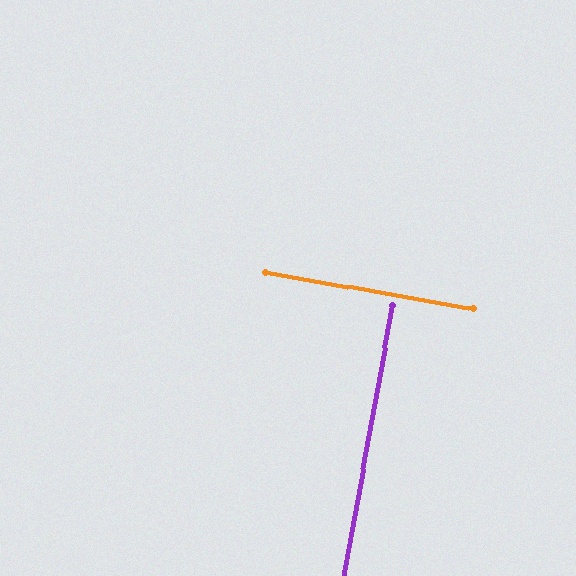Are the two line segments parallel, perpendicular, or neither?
Perpendicular — they meet at approximately 90°.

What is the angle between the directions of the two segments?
Approximately 90 degrees.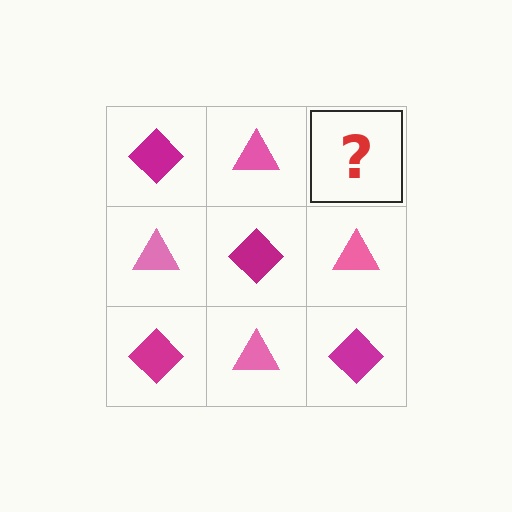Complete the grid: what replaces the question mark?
The question mark should be replaced with a magenta diamond.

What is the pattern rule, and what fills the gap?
The rule is that it alternates magenta diamond and pink triangle in a checkerboard pattern. The gap should be filled with a magenta diamond.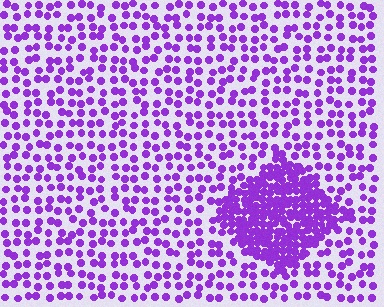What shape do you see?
I see a diamond.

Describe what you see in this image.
The image contains small purple elements arranged at two different densities. A diamond-shaped region is visible where the elements are more densely packed than the surrounding area.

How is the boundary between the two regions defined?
The boundary is defined by a change in element density (approximately 2.7x ratio). All elements are the same color, size, and shape.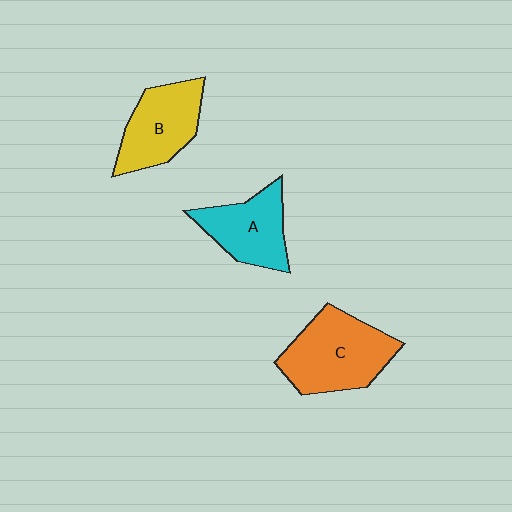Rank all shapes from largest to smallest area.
From largest to smallest: C (orange), B (yellow), A (cyan).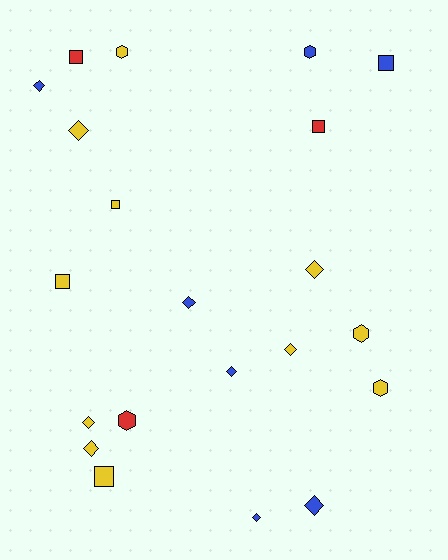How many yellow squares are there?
There are 3 yellow squares.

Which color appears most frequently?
Yellow, with 11 objects.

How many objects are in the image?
There are 21 objects.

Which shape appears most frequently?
Diamond, with 10 objects.